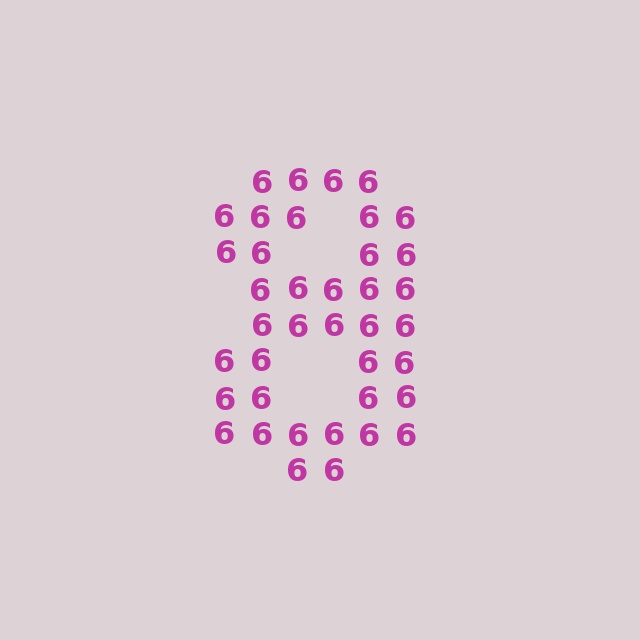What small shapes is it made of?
It is made of small digit 6's.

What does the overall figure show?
The overall figure shows the digit 8.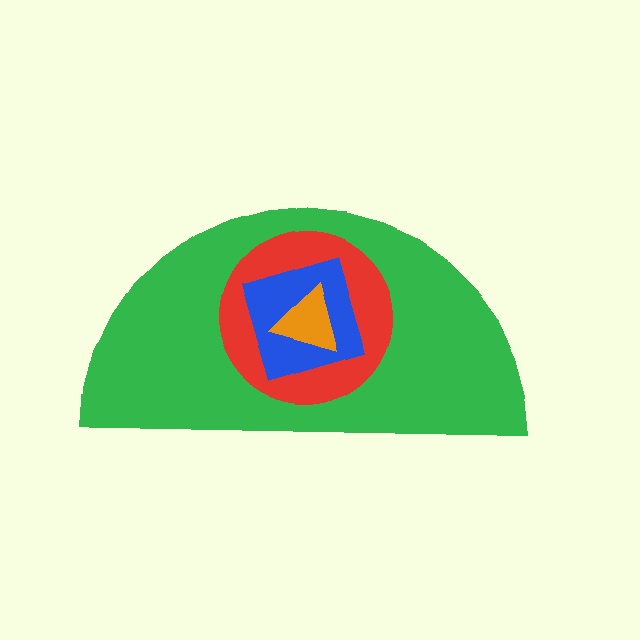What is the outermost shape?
The green semicircle.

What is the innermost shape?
The orange triangle.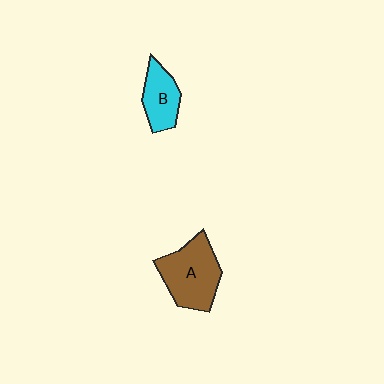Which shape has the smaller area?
Shape B (cyan).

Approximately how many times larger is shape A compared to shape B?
Approximately 1.6 times.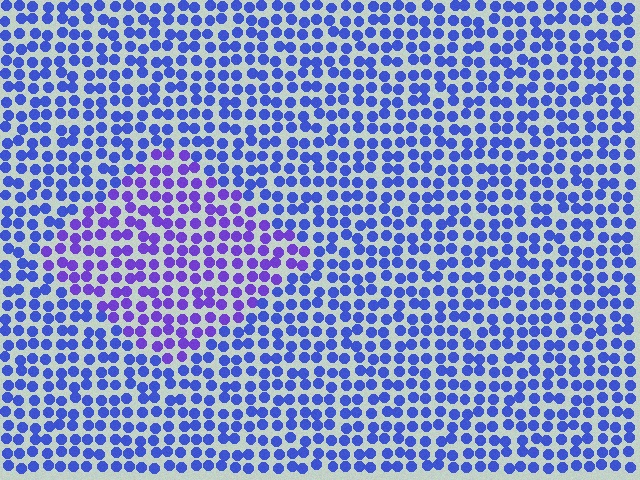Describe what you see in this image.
The image is filled with small blue elements in a uniform arrangement. A diamond-shaped region is visible where the elements are tinted to a slightly different hue, forming a subtle color boundary.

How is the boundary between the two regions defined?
The boundary is defined purely by a slight shift in hue (about 31 degrees). Spacing, size, and orientation are identical on both sides.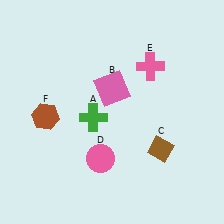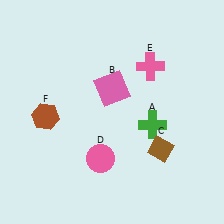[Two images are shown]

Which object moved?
The green cross (A) moved right.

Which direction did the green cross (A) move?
The green cross (A) moved right.